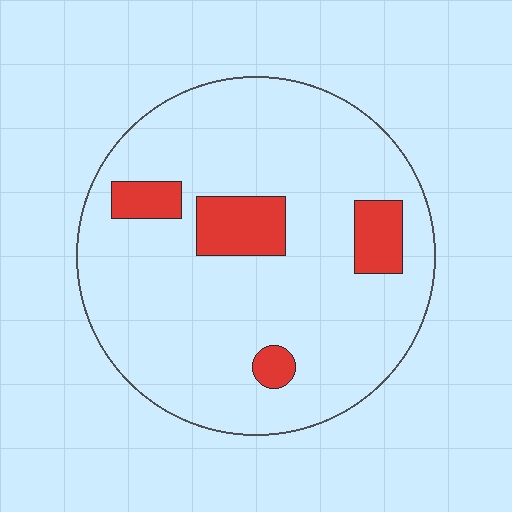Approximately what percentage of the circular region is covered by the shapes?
Approximately 15%.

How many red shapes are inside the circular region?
4.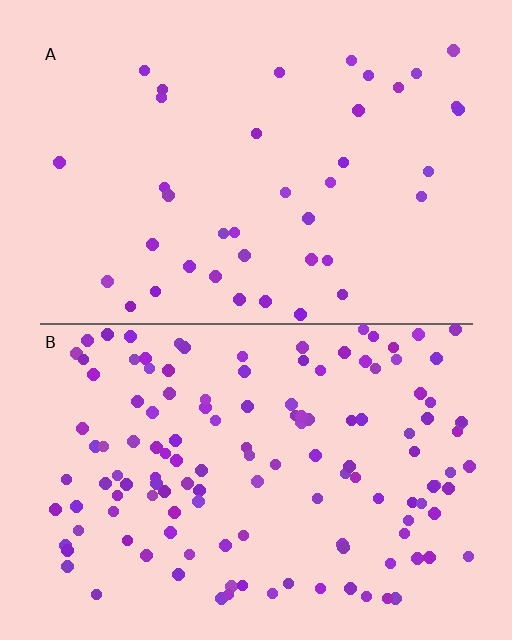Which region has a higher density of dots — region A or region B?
B (the bottom).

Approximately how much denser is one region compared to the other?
Approximately 3.4× — region B over region A.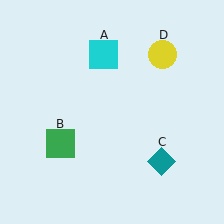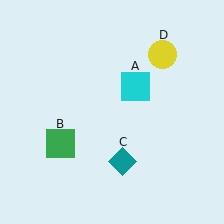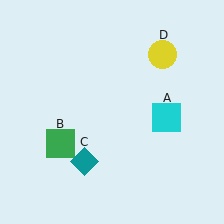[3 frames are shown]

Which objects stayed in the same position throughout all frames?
Green square (object B) and yellow circle (object D) remained stationary.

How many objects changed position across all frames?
2 objects changed position: cyan square (object A), teal diamond (object C).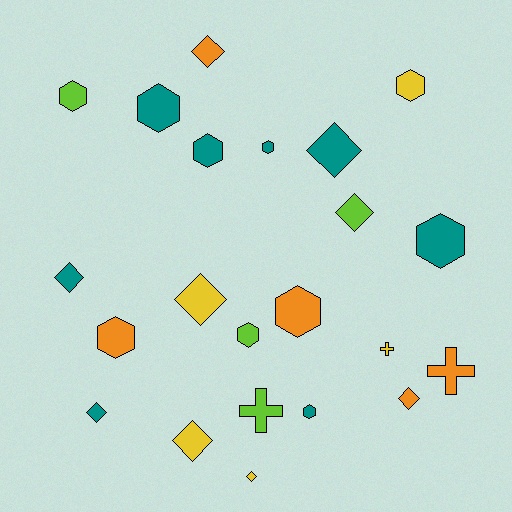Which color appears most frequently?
Teal, with 8 objects.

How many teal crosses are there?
There are no teal crosses.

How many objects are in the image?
There are 22 objects.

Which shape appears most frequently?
Hexagon, with 10 objects.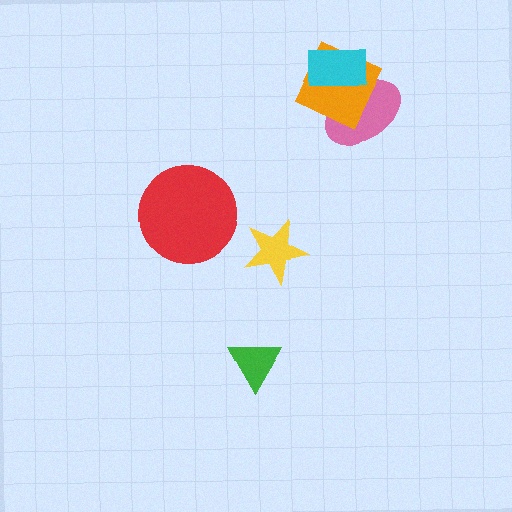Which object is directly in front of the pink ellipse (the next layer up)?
The orange diamond is directly in front of the pink ellipse.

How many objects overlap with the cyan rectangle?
2 objects overlap with the cyan rectangle.